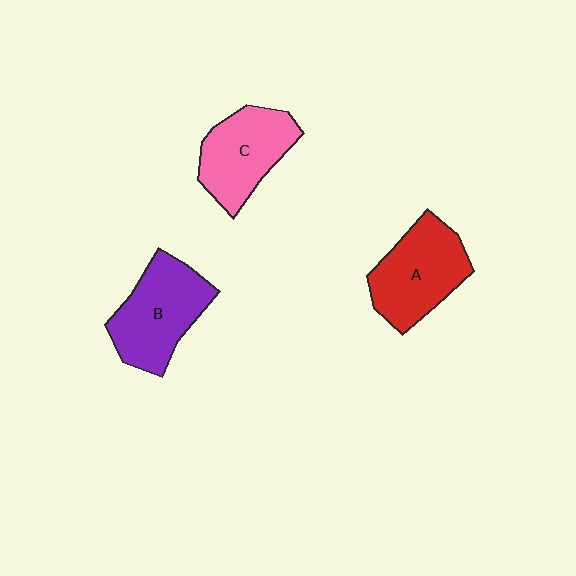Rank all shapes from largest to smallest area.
From largest to smallest: B (purple), A (red), C (pink).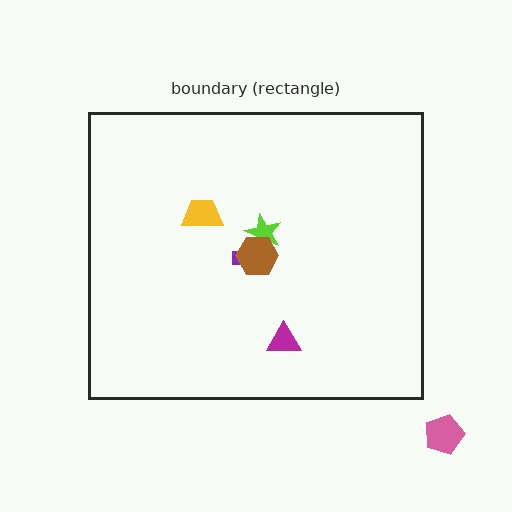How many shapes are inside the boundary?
5 inside, 1 outside.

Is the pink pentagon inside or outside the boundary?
Outside.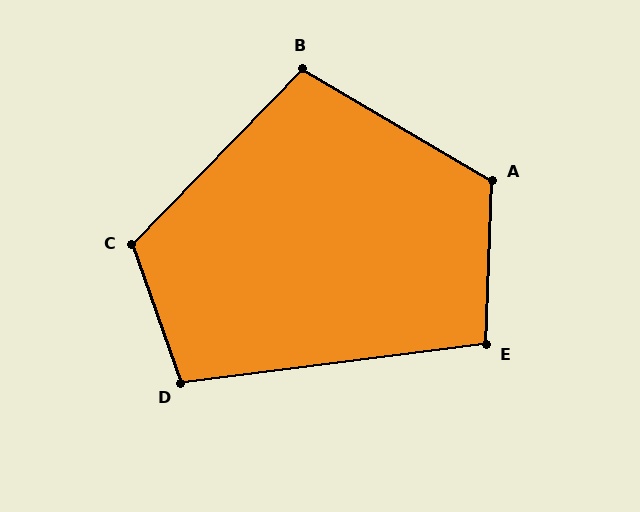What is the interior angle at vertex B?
Approximately 104 degrees (obtuse).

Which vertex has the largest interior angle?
A, at approximately 118 degrees.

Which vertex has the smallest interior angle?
E, at approximately 99 degrees.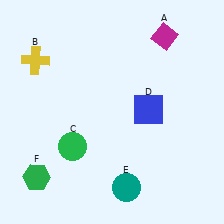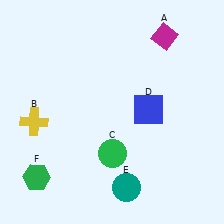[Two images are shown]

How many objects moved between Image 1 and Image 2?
2 objects moved between the two images.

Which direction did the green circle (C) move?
The green circle (C) moved right.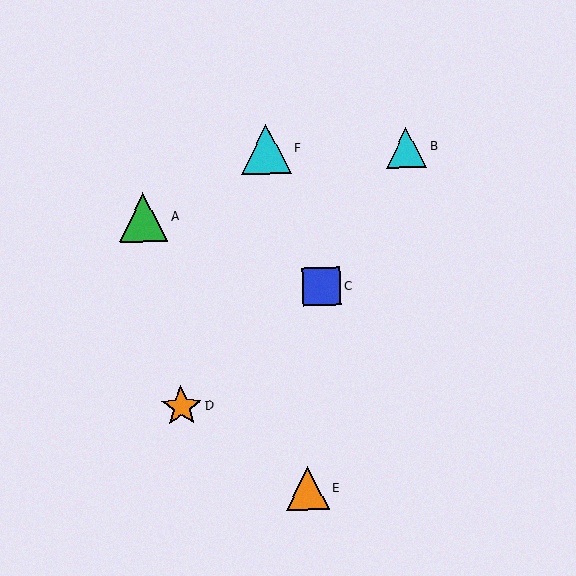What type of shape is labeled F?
Shape F is a cyan triangle.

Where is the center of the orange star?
The center of the orange star is at (181, 407).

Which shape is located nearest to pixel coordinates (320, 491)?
The orange triangle (labeled E) at (307, 488) is nearest to that location.